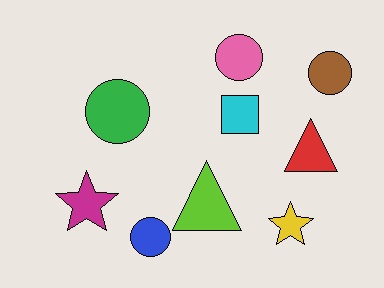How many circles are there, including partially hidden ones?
There are 4 circles.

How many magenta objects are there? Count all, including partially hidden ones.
There is 1 magenta object.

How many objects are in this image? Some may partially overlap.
There are 9 objects.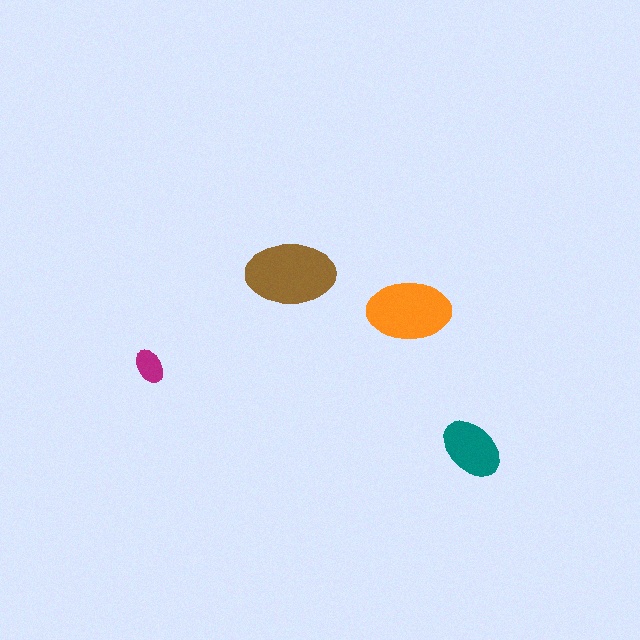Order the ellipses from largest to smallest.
the brown one, the orange one, the teal one, the magenta one.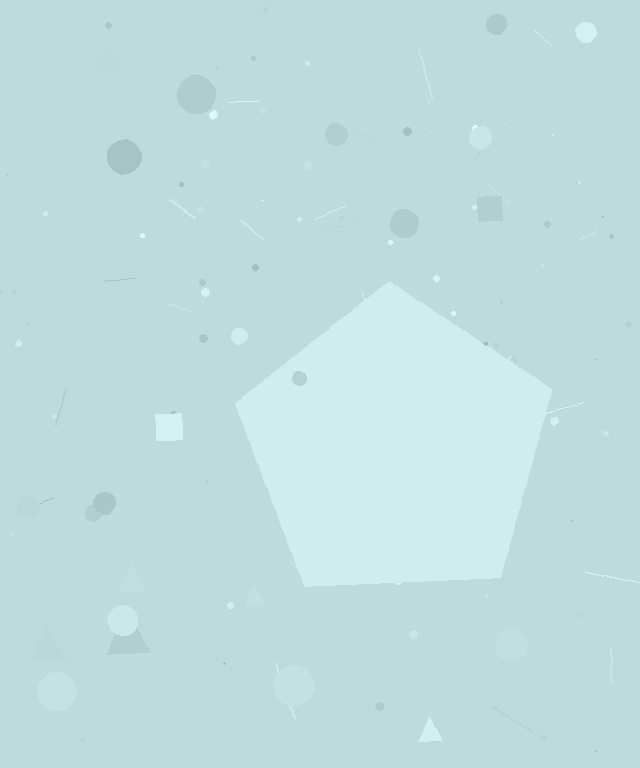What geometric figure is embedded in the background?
A pentagon is embedded in the background.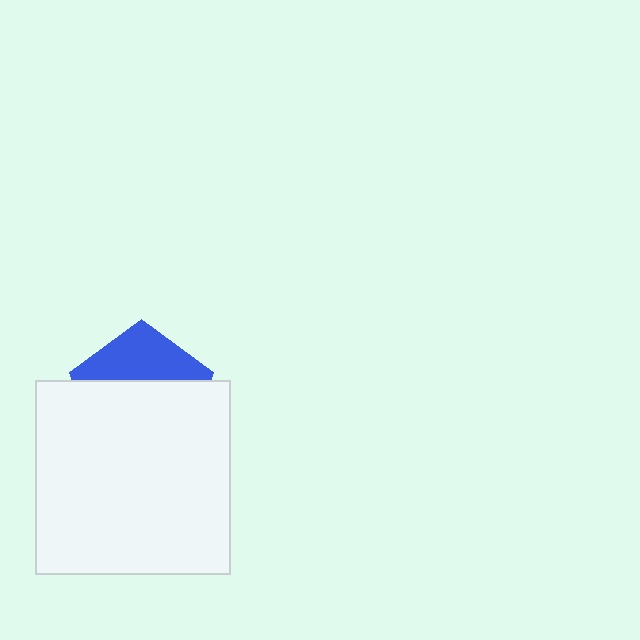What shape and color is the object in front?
The object in front is a white square.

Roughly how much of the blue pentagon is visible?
A small part of it is visible (roughly 35%).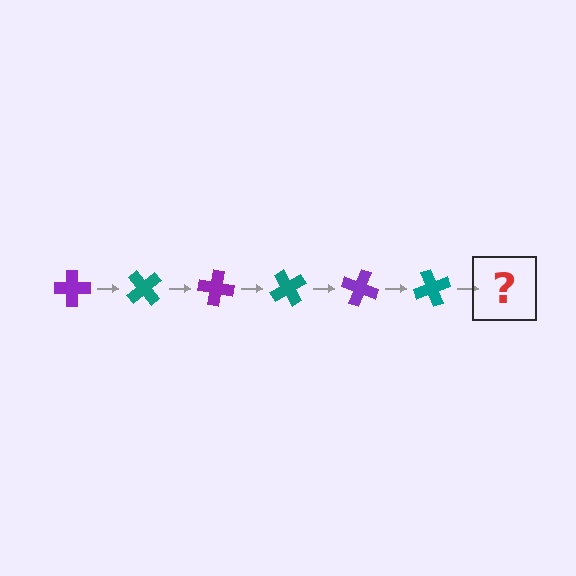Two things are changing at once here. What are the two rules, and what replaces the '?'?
The two rules are that it rotates 50 degrees each step and the color cycles through purple and teal. The '?' should be a purple cross, rotated 300 degrees from the start.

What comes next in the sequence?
The next element should be a purple cross, rotated 300 degrees from the start.